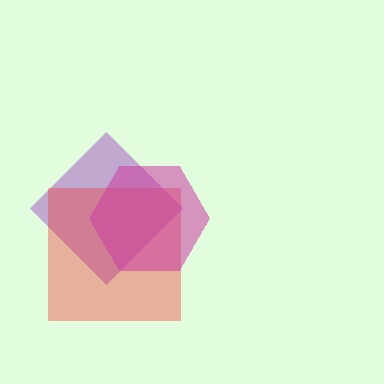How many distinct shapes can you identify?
There are 3 distinct shapes: a purple diamond, a red square, a magenta hexagon.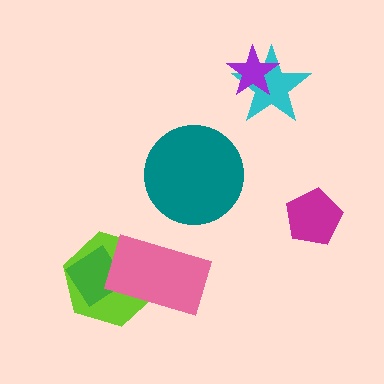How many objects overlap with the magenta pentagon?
0 objects overlap with the magenta pentagon.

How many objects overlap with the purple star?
1 object overlaps with the purple star.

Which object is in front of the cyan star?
The purple star is in front of the cyan star.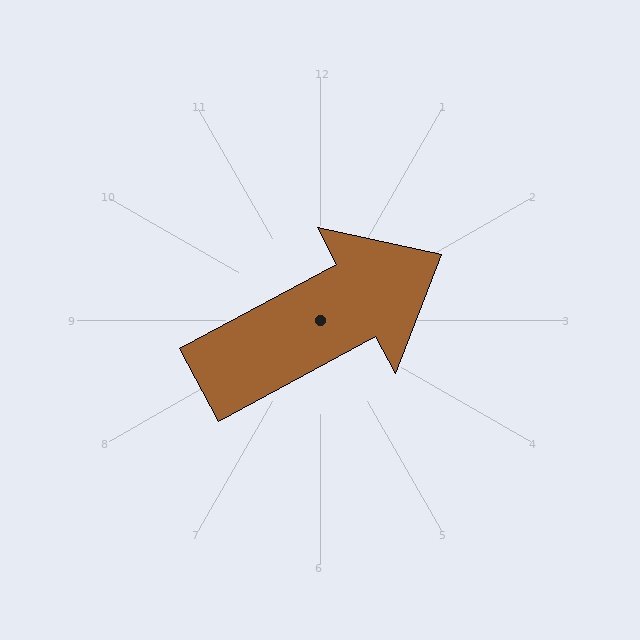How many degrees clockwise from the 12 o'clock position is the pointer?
Approximately 62 degrees.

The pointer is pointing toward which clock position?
Roughly 2 o'clock.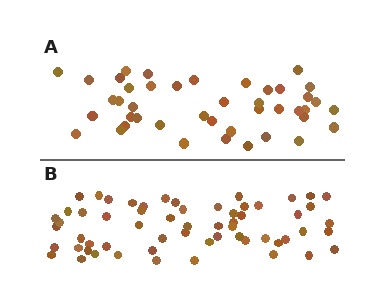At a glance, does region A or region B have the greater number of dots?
Region B (the bottom region) has more dots.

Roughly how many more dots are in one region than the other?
Region B has approximately 15 more dots than region A.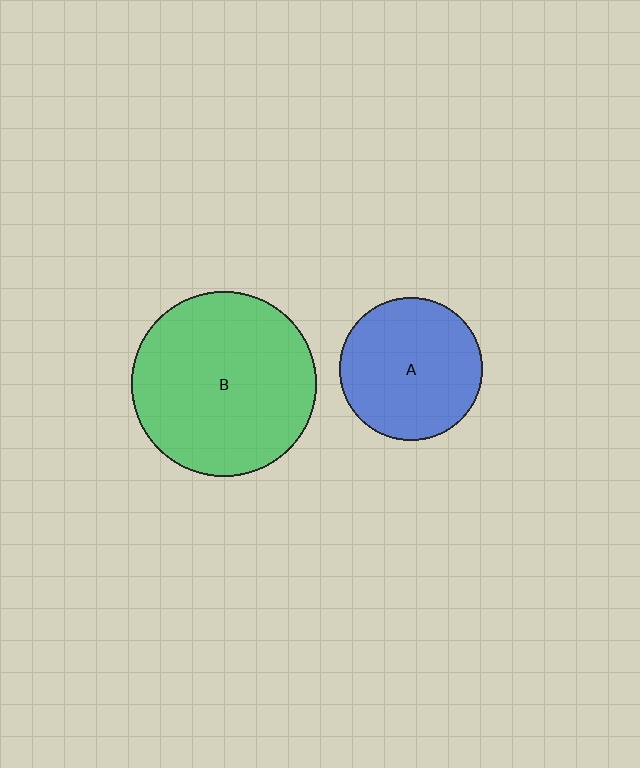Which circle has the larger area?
Circle B (green).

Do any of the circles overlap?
No, none of the circles overlap.